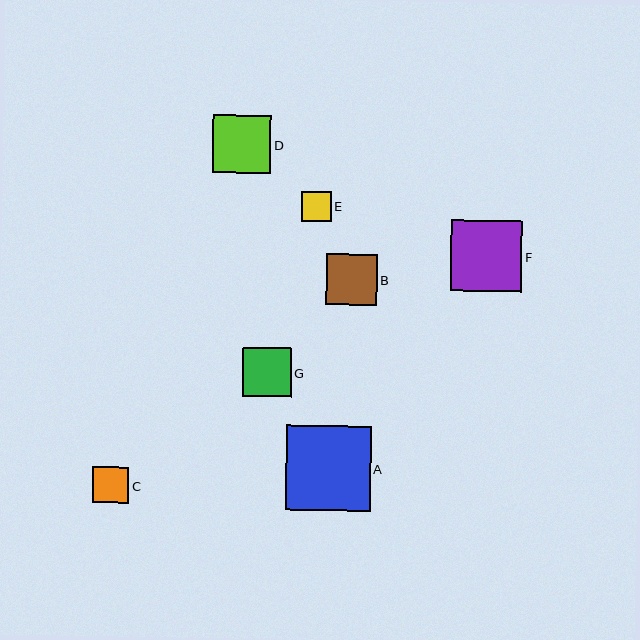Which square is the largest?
Square A is the largest with a size of approximately 85 pixels.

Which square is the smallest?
Square E is the smallest with a size of approximately 30 pixels.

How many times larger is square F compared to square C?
Square F is approximately 2.0 times the size of square C.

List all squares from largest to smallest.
From largest to smallest: A, F, D, B, G, C, E.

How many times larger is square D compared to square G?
Square D is approximately 1.2 times the size of square G.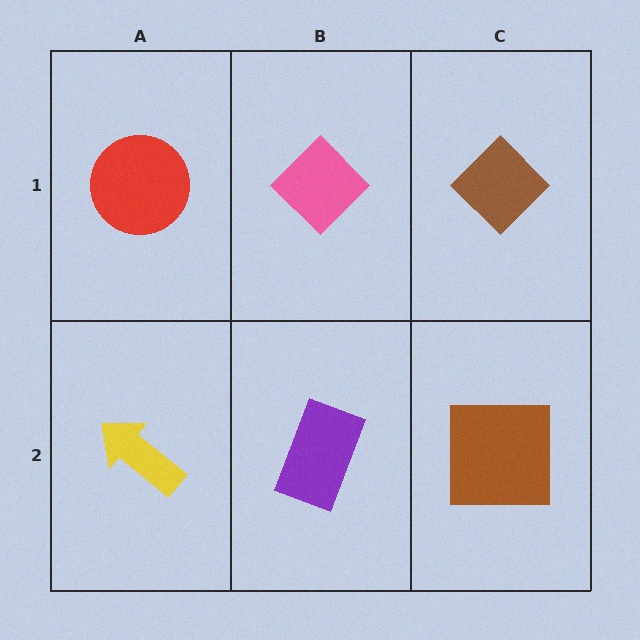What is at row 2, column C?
A brown square.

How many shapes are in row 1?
3 shapes.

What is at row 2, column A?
A yellow arrow.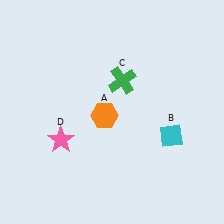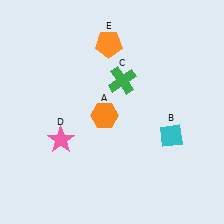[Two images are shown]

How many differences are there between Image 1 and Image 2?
There is 1 difference between the two images.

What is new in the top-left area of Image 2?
An orange pentagon (E) was added in the top-left area of Image 2.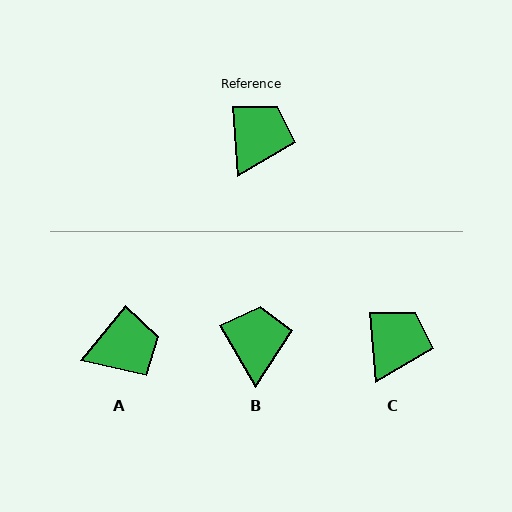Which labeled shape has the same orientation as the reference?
C.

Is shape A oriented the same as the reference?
No, it is off by about 43 degrees.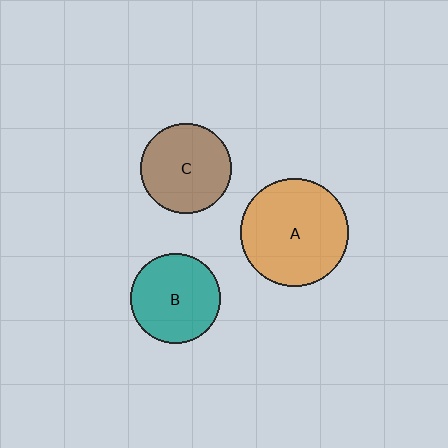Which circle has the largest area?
Circle A (orange).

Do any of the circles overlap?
No, none of the circles overlap.